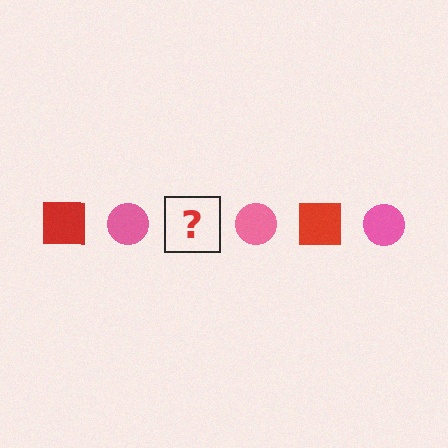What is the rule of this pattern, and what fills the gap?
The rule is that the pattern alternates between red square and pink circle. The gap should be filled with a red square.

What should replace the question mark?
The question mark should be replaced with a red square.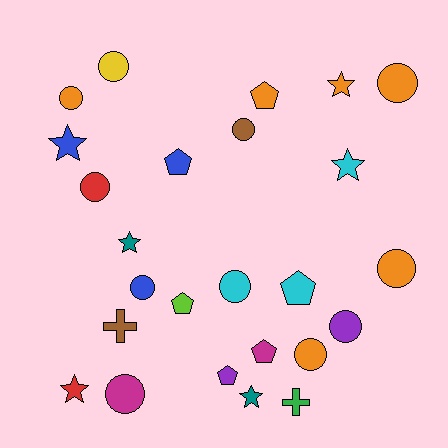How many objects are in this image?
There are 25 objects.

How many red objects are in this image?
There are 2 red objects.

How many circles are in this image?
There are 11 circles.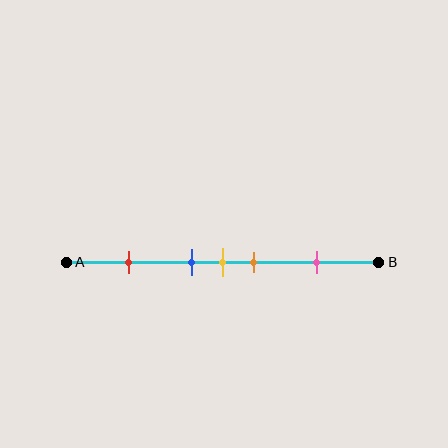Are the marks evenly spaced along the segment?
No, the marks are not evenly spaced.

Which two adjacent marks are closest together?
The blue and yellow marks are the closest adjacent pair.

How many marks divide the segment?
There are 5 marks dividing the segment.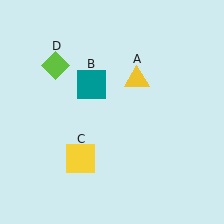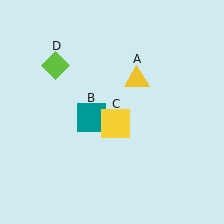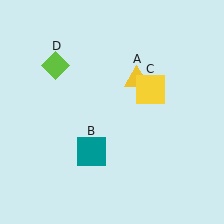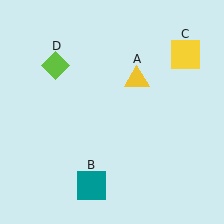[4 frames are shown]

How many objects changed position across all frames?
2 objects changed position: teal square (object B), yellow square (object C).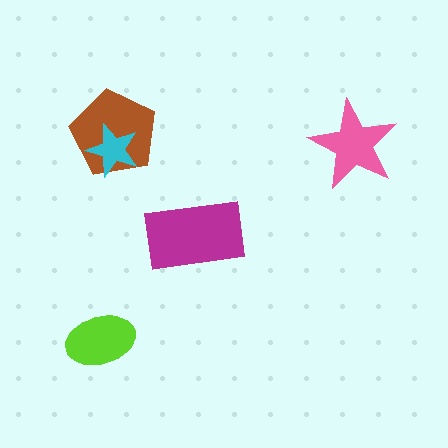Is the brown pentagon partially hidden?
Yes, it is partially covered by another shape.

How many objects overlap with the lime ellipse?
0 objects overlap with the lime ellipse.